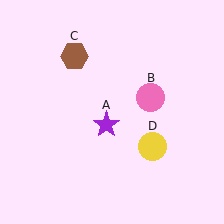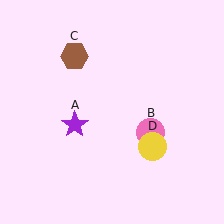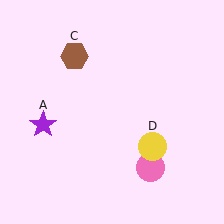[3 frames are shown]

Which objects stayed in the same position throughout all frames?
Brown hexagon (object C) and yellow circle (object D) remained stationary.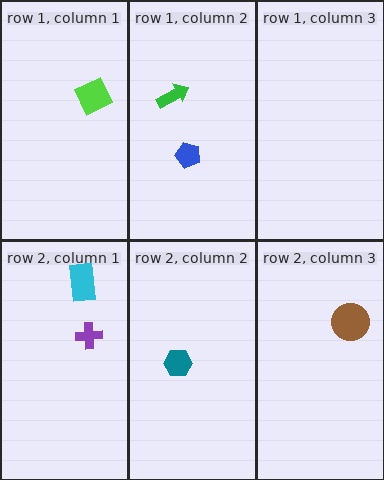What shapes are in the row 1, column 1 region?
The lime square.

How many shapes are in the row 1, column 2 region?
2.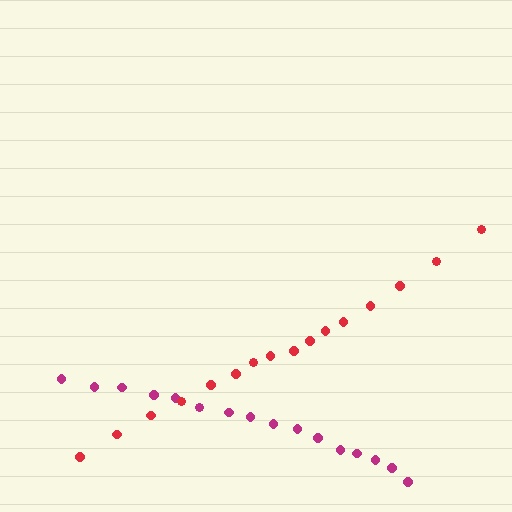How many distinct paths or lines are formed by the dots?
There are 2 distinct paths.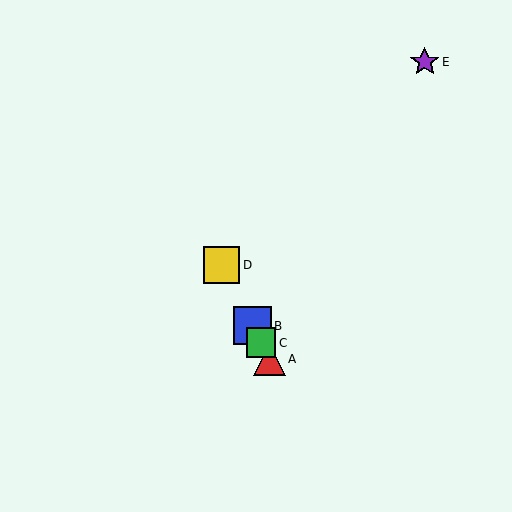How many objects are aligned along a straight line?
4 objects (A, B, C, D) are aligned along a straight line.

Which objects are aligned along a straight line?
Objects A, B, C, D are aligned along a straight line.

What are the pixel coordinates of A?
Object A is at (270, 359).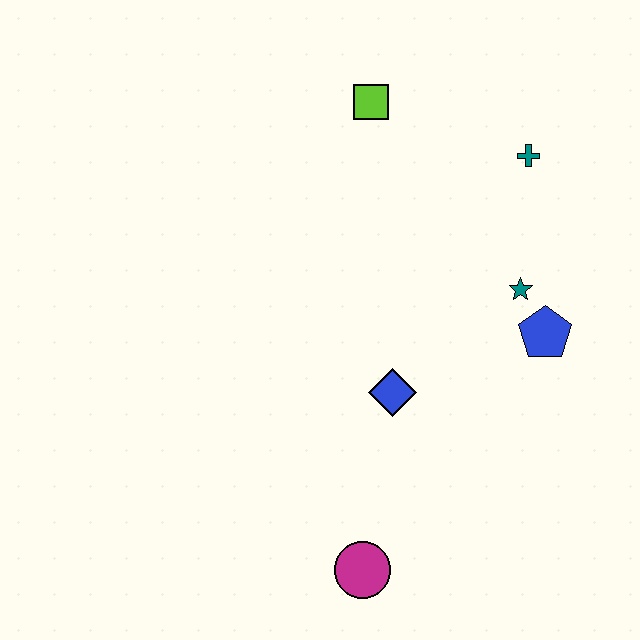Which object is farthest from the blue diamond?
The lime square is farthest from the blue diamond.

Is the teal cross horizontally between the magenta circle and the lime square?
No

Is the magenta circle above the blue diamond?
No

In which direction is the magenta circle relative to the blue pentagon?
The magenta circle is below the blue pentagon.